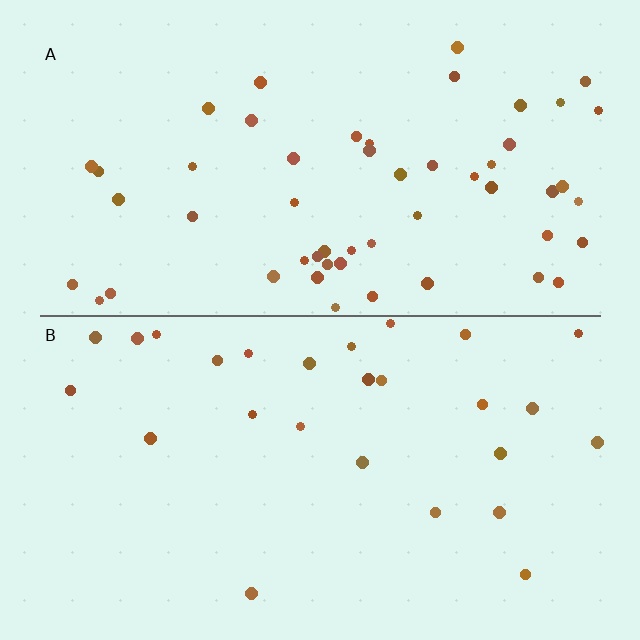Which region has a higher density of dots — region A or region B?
A (the top).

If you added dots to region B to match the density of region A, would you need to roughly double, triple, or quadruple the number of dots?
Approximately double.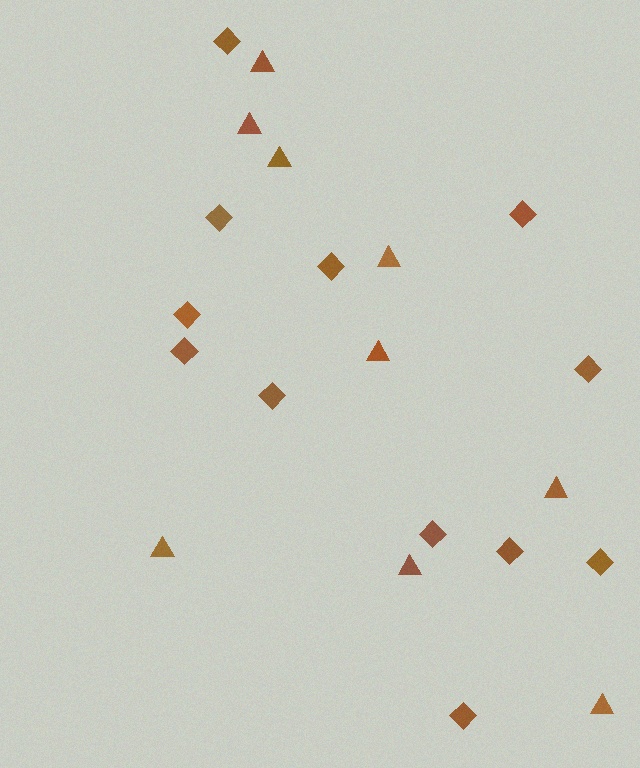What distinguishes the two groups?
There are 2 groups: one group of diamonds (12) and one group of triangles (9).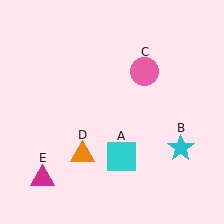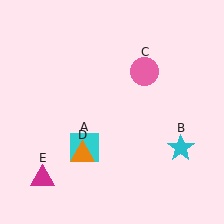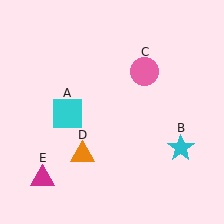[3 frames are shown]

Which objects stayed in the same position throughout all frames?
Cyan star (object B) and pink circle (object C) and orange triangle (object D) and magenta triangle (object E) remained stationary.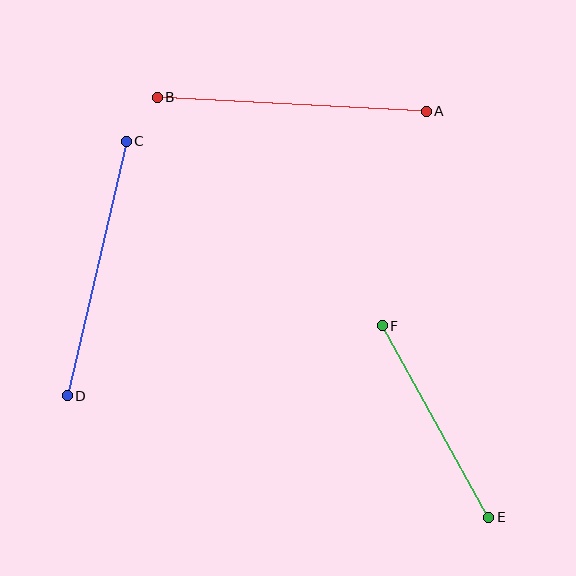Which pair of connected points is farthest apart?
Points A and B are farthest apart.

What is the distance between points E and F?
The distance is approximately 219 pixels.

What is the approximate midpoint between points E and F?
The midpoint is at approximately (435, 422) pixels.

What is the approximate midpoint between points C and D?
The midpoint is at approximately (97, 269) pixels.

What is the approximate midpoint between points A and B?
The midpoint is at approximately (292, 104) pixels.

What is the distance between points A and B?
The distance is approximately 269 pixels.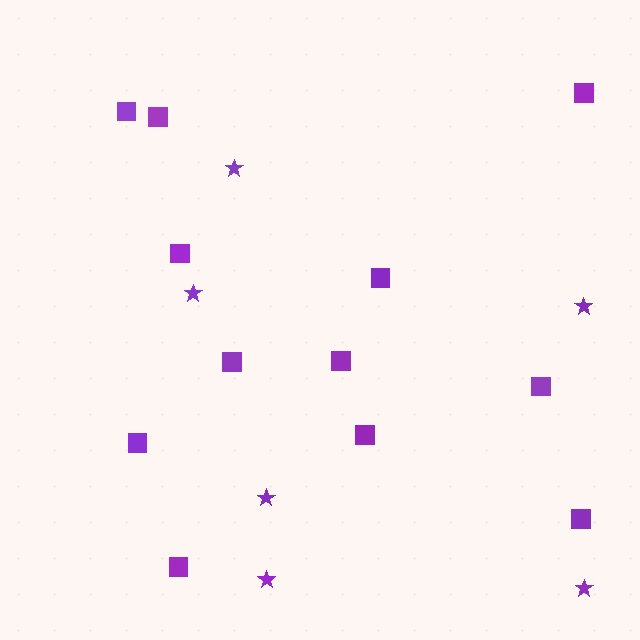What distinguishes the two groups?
There are 2 groups: one group of squares (12) and one group of stars (6).